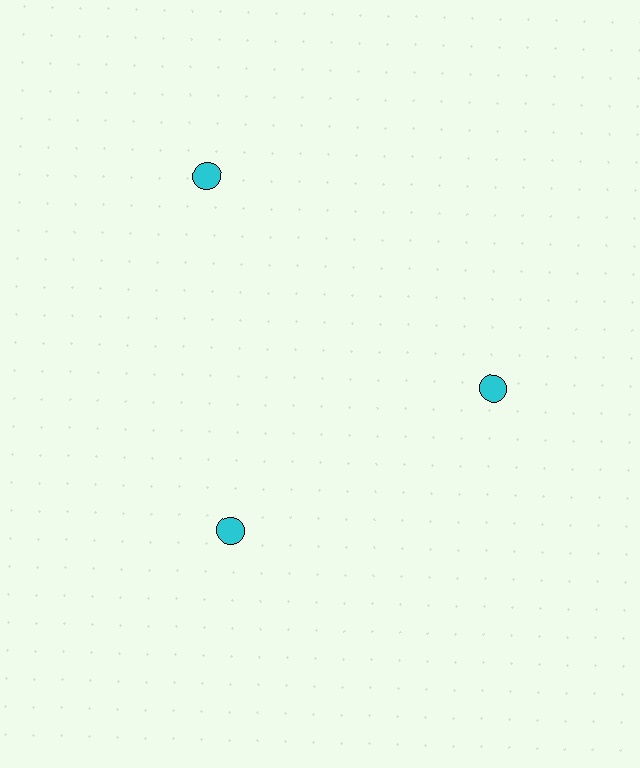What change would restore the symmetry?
The symmetry would be restored by moving it inward, back onto the ring so that all 3 circles sit at equal angles and equal distance from the center.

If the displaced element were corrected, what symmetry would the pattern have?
It would have 3-fold rotational symmetry — the pattern would map onto itself every 120 degrees.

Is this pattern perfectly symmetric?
No. The 3 cyan circles are arranged in a ring, but one element near the 11 o'clock position is pushed outward from the center, breaking the 3-fold rotational symmetry.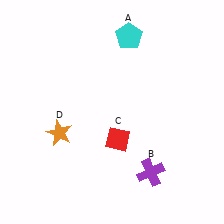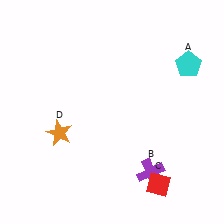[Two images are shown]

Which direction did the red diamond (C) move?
The red diamond (C) moved down.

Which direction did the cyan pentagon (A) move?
The cyan pentagon (A) moved right.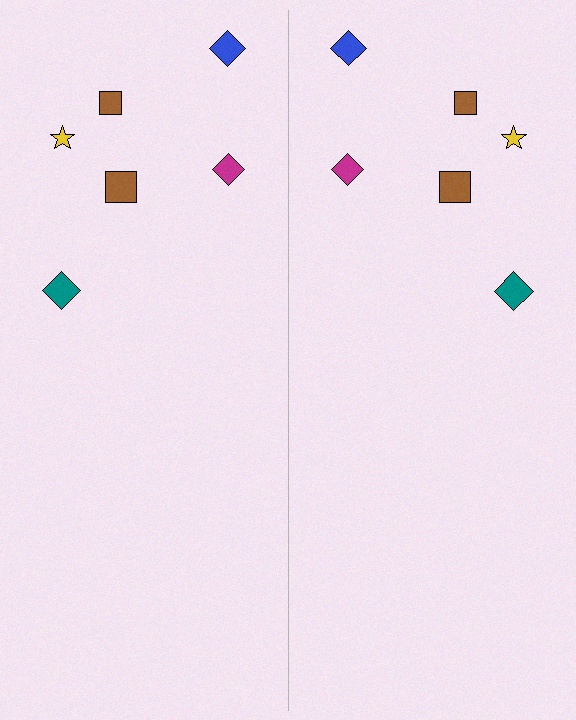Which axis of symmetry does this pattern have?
The pattern has a vertical axis of symmetry running through the center of the image.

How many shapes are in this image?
There are 12 shapes in this image.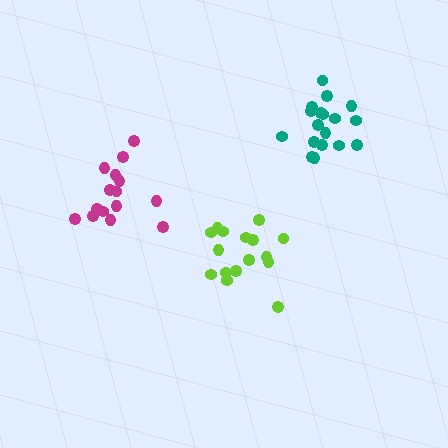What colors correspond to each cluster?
The clusters are colored: magenta, lime, teal.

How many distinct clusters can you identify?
There are 3 distinct clusters.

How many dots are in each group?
Group 1: 16 dots, Group 2: 16 dots, Group 3: 18 dots (50 total).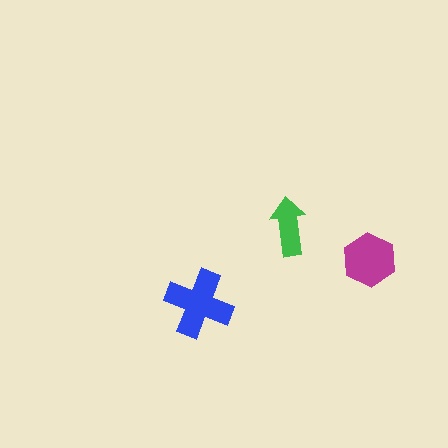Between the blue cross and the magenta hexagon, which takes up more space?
The blue cross.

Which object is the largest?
The blue cross.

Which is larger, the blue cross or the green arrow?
The blue cross.